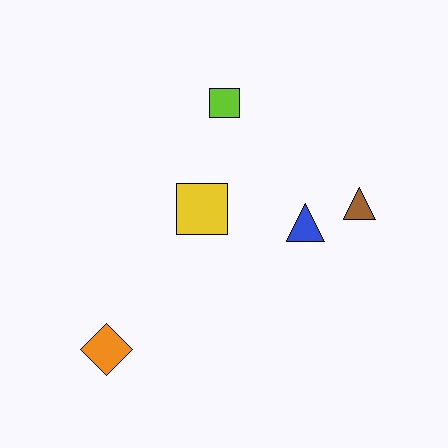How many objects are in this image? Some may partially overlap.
There are 5 objects.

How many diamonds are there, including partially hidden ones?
There is 1 diamond.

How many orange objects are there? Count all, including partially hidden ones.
There is 1 orange object.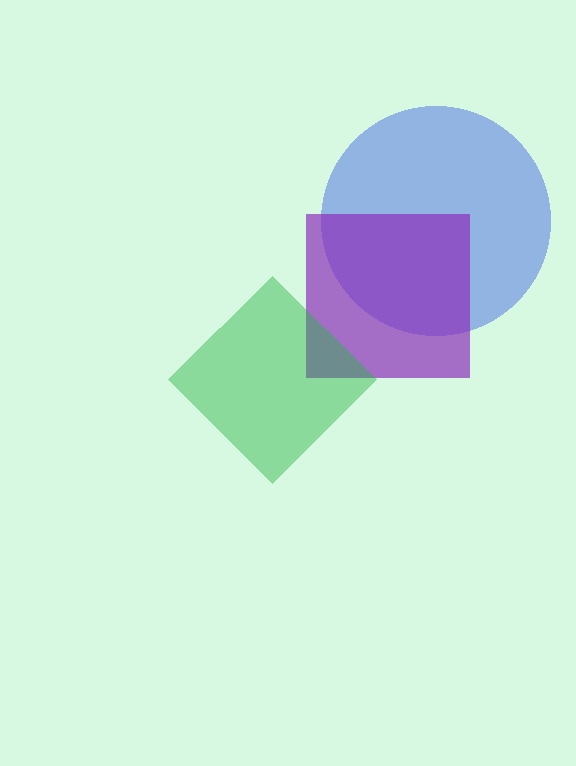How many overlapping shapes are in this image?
There are 3 overlapping shapes in the image.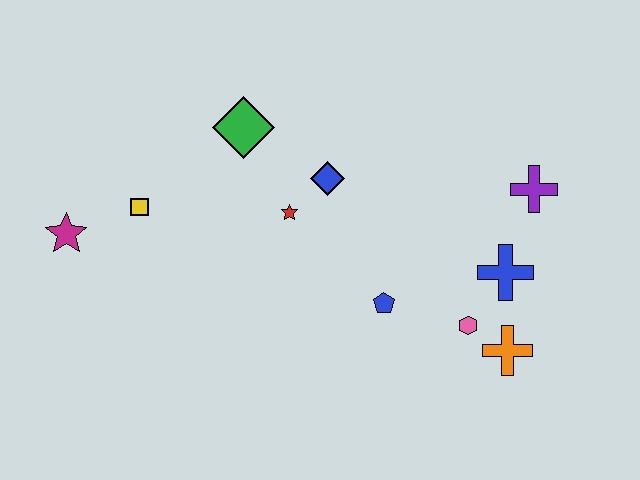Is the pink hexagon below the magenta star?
Yes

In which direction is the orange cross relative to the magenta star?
The orange cross is to the right of the magenta star.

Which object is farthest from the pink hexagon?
The magenta star is farthest from the pink hexagon.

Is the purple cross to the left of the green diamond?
No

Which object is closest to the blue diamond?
The red star is closest to the blue diamond.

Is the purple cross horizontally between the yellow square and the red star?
No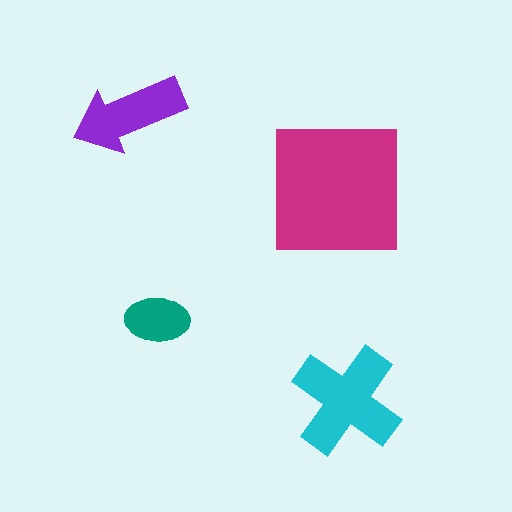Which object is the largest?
The magenta square.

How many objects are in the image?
There are 4 objects in the image.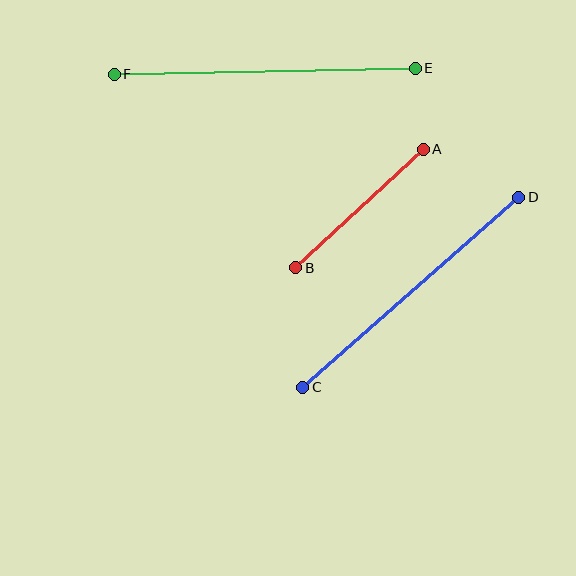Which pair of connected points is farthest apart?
Points E and F are farthest apart.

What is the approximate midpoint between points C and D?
The midpoint is at approximately (411, 292) pixels.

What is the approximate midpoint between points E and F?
The midpoint is at approximately (265, 71) pixels.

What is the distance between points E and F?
The distance is approximately 301 pixels.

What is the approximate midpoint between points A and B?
The midpoint is at approximately (359, 208) pixels.